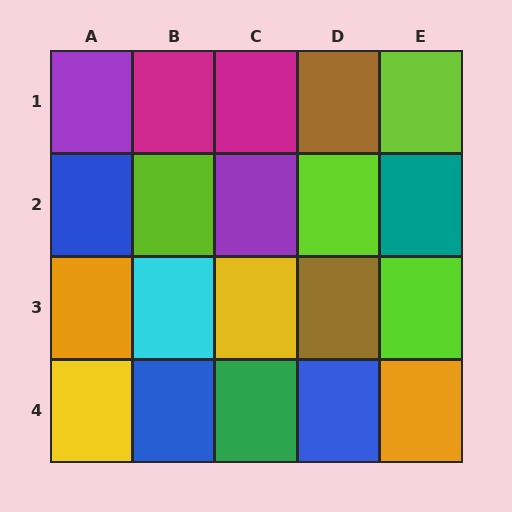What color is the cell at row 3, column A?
Orange.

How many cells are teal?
1 cell is teal.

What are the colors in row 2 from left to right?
Blue, lime, purple, lime, teal.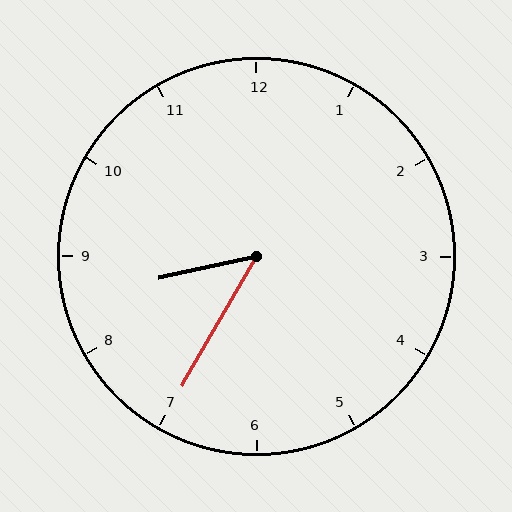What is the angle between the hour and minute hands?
Approximately 48 degrees.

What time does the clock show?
8:35.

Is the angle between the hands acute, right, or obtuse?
It is acute.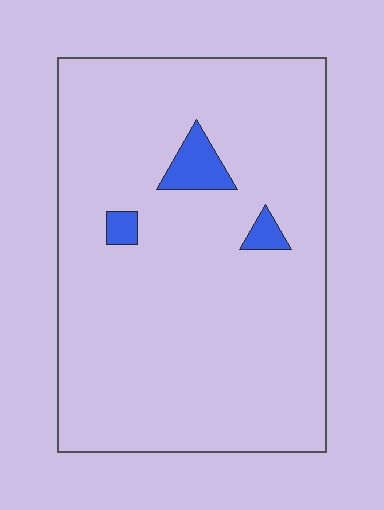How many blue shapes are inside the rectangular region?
3.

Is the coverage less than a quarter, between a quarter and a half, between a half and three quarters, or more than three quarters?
Less than a quarter.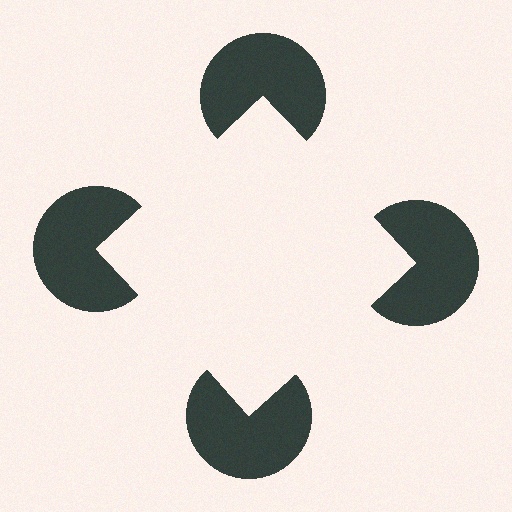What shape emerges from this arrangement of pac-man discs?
An illusory square — its edges are inferred from the aligned wedge cuts in the pac-man discs, not physically drawn.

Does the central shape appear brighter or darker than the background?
It typically appears slightly brighter than the background, even though no actual brightness change is drawn.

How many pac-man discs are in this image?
There are 4 — one at each vertex of the illusory square.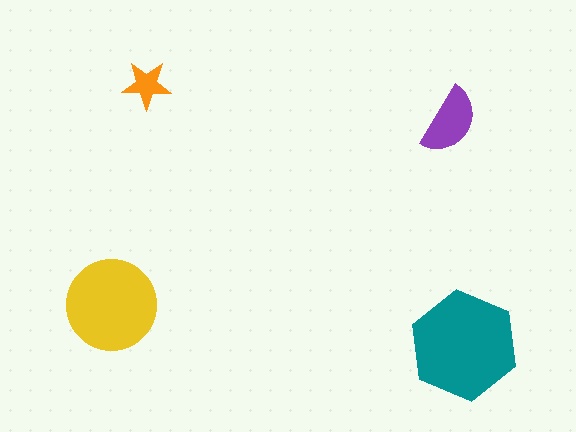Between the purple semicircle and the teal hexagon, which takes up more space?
The teal hexagon.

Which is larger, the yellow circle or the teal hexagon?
The teal hexagon.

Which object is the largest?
The teal hexagon.